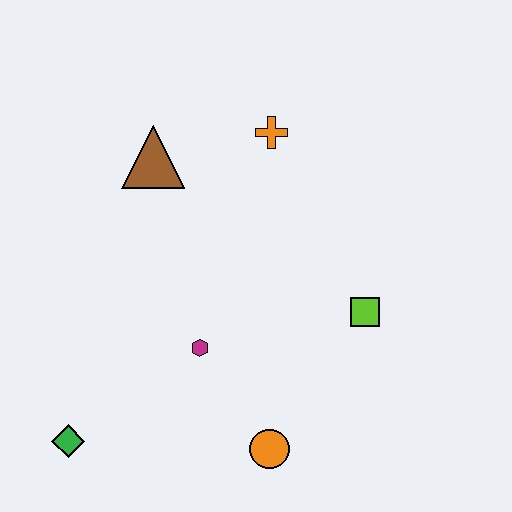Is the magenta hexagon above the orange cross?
No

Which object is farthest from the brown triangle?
The orange circle is farthest from the brown triangle.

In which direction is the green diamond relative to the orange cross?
The green diamond is below the orange cross.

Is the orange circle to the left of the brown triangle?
No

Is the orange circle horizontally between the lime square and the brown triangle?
Yes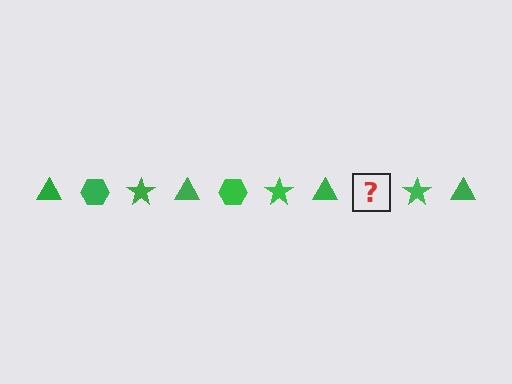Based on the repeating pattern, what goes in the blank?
The blank should be a green hexagon.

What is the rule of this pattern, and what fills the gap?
The rule is that the pattern cycles through triangle, hexagon, star shapes in green. The gap should be filled with a green hexagon.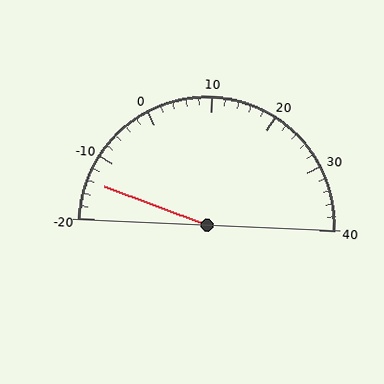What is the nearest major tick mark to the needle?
The nearest major tick mark is -10.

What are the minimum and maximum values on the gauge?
The gauge ranges from -20 to 40.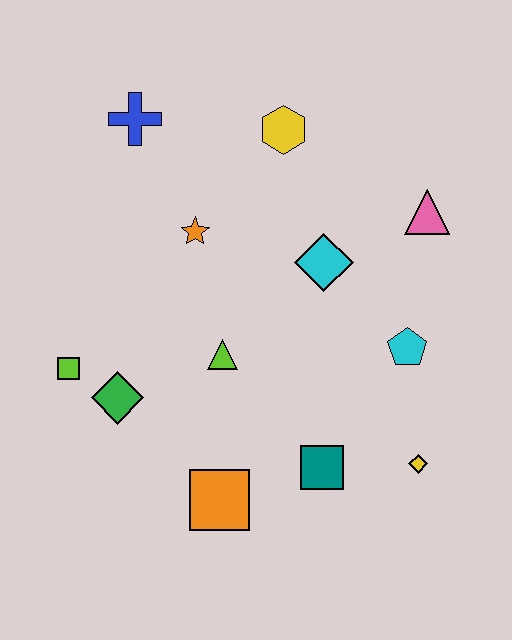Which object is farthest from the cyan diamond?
The lime square is farthest from the cyan diamond.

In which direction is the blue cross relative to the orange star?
The blue cross is above the orange star.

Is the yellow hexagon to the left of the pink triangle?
Yes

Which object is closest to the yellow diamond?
The teal square is closest to the yellow diamond.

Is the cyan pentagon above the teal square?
Yes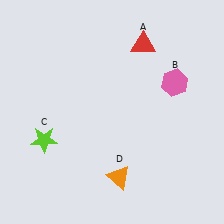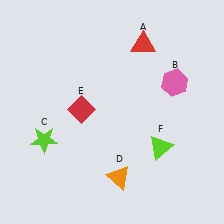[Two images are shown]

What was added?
A red diamond (E), a lime triangle (F) were added in Image 2.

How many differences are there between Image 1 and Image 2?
There are 2 differences between the two images.